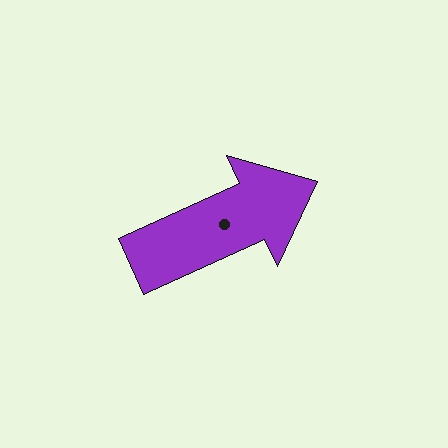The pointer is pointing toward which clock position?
Roughly 2 o'clock.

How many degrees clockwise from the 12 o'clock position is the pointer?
Approximately 65 degrees.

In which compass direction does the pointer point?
Northeast.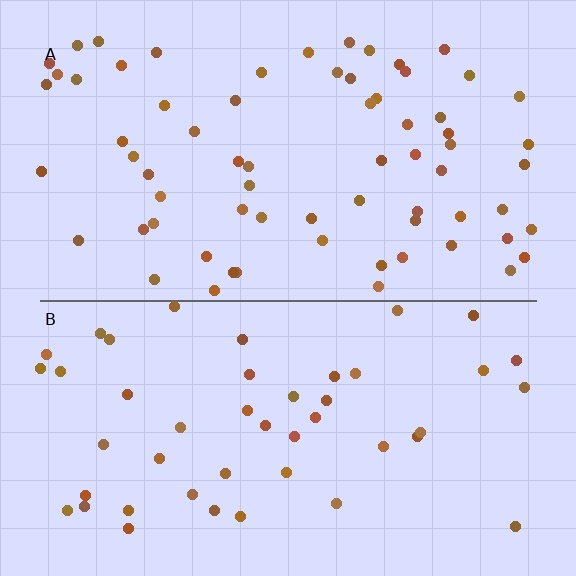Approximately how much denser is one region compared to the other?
Approximately 1.5× — region A over region B.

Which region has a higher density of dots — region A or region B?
A (the top).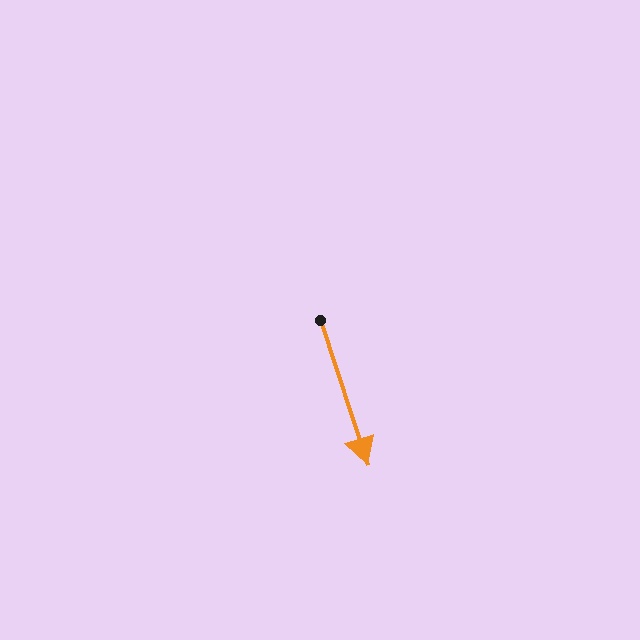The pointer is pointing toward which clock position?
Roughly 5 o'clock.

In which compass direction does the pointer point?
South.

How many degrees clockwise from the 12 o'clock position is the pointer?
Approximately 162 degrees.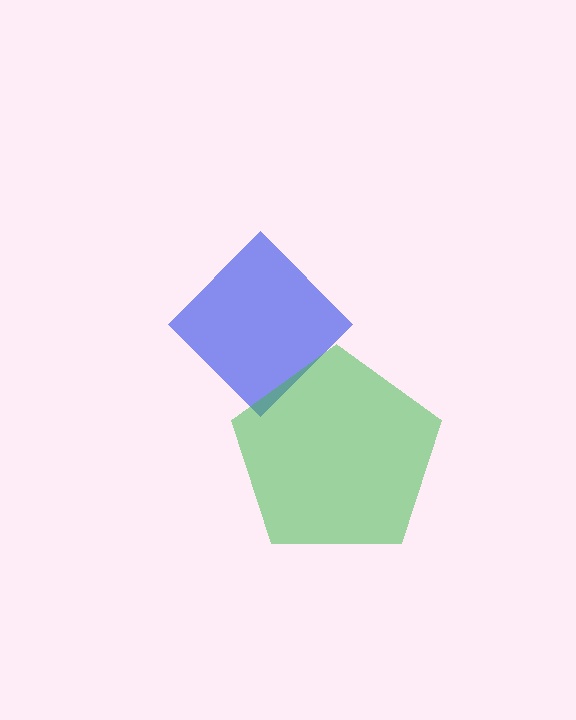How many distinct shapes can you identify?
There are 2 distinct shapes: a blue diamond, a green pentagon.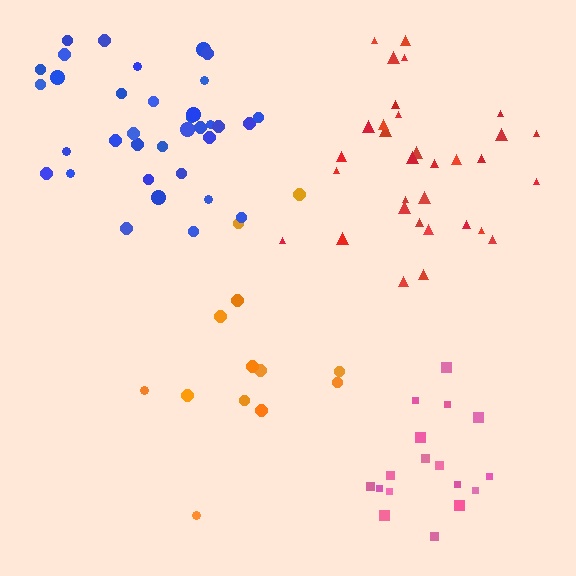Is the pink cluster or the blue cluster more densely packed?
Blue.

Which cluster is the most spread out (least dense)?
Orange.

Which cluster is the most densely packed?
Blue.